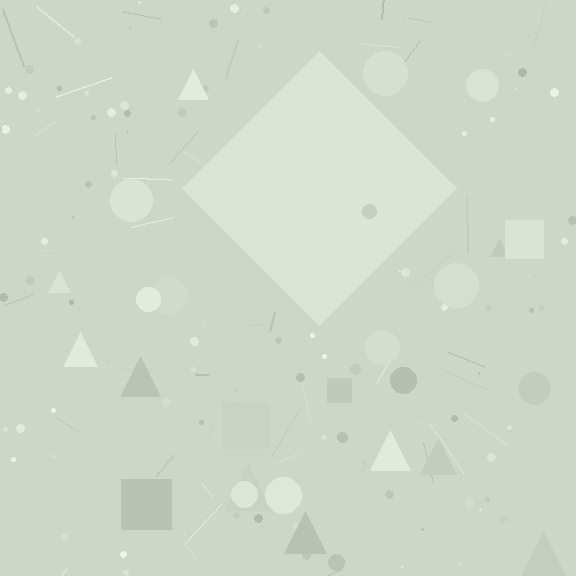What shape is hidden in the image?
A diamond is hidden in the image.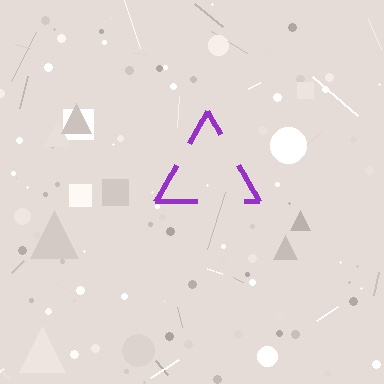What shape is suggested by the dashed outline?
The dashed outline suggests a triangle.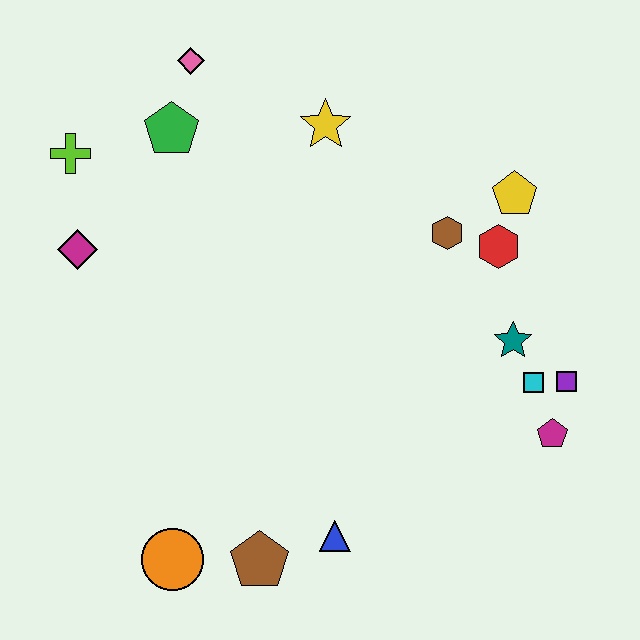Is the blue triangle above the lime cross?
No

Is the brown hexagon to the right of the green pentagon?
Yes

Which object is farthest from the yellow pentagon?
The orange circle is farthest from the yellow pentagon.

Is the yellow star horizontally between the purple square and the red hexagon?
No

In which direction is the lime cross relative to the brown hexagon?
The lime cross is to the left of the brown hexagon.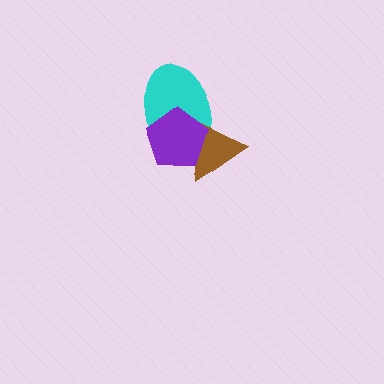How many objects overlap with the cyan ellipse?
2 objects overlap with the cyan ellipse.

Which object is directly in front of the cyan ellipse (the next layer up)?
The brown triangle is directly in front of the cyan ellipse.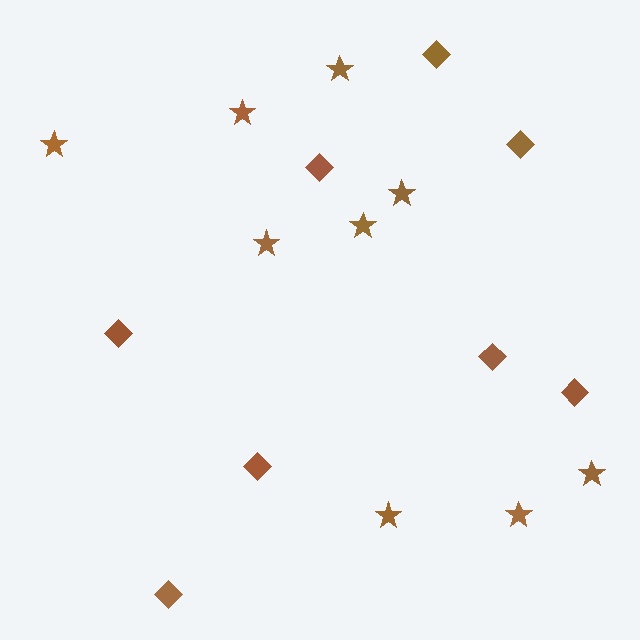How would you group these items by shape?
There are 2 groups: one group of diamonds (8) and one group of stars (9).